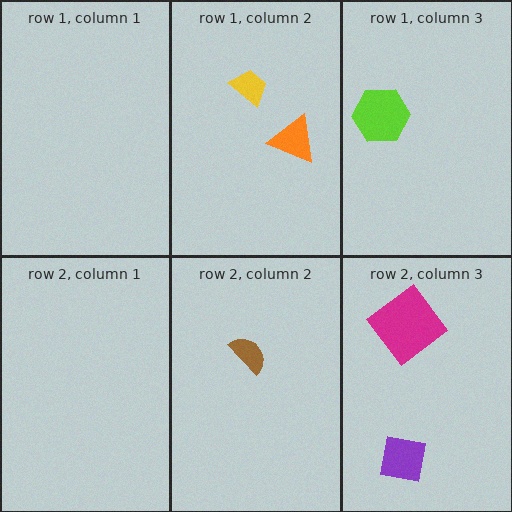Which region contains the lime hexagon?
The row 1, column 3 region.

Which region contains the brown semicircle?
The row 2, column 2 region.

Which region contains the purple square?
The row 2, column 3 region.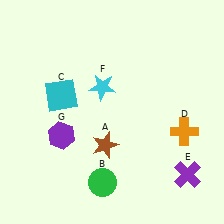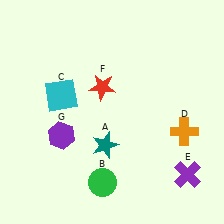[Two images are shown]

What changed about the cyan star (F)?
In Image 1, F is cyan. In Image 2, it changed to red.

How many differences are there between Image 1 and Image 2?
There are 2 differences between the two images.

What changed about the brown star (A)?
In Image 1, A is brown. In Image 2, it changed to teal.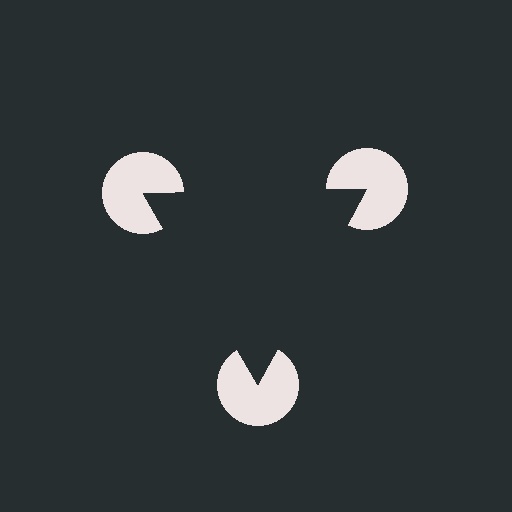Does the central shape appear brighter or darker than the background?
It typically appears slightly darker than the background, even though no actual brightness change is drawn.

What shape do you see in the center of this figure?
An illusory triangle — its edges are inferred from the aligned wedge cuts in the pac-man discs, not physically drawn.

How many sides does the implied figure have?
3 sides.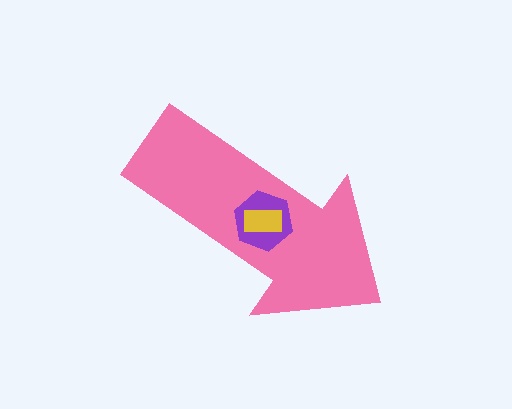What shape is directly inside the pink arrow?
The purple hexagon.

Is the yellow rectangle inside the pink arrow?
Yes.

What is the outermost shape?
The pink arrow.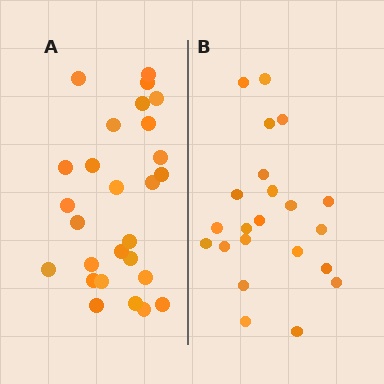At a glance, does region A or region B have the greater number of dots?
Region A (the left region) has more dots.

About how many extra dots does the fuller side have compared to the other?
Region A has about 5 more dots than region B.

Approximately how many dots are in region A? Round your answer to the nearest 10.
About 30 dots. (The exact count is 27, which rounds to 30.)